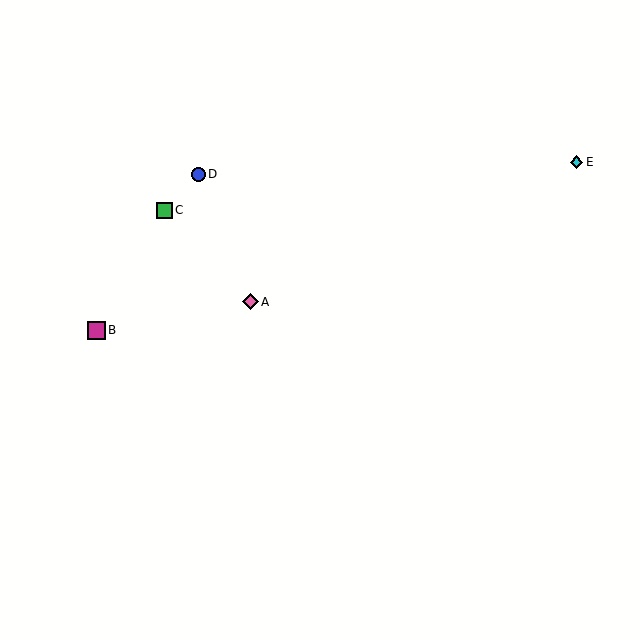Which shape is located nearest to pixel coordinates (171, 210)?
The green square (labeled C) at (164, 210) is nearest to that location.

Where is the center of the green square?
The center of the green square is at (164, 210).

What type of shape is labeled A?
Shape A is a pink diamond.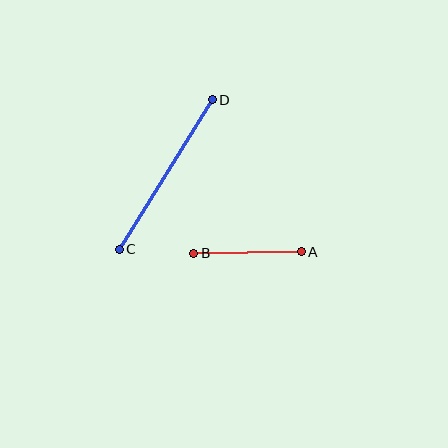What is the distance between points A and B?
The distance is approximately 107 pixels.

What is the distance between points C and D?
The distance is approximately 176 pixels.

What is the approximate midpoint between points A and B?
The midpoint is at approximately (248, 253) pixels.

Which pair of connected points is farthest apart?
Points C and D are farthest apart.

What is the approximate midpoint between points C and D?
The midpoint is at approximately (166, 175) pixels.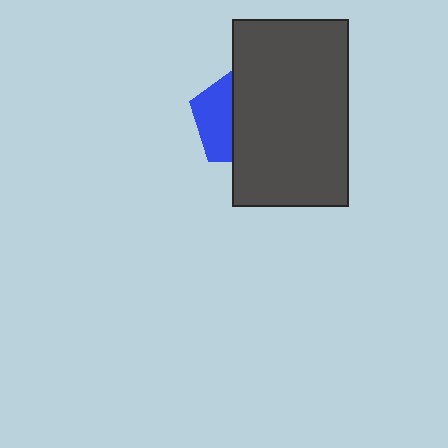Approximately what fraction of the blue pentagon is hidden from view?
Roughly 62% of the blue pentagon is hidden behind the dark gray rectangle.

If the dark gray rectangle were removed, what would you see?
You would see the complete blue pentagon.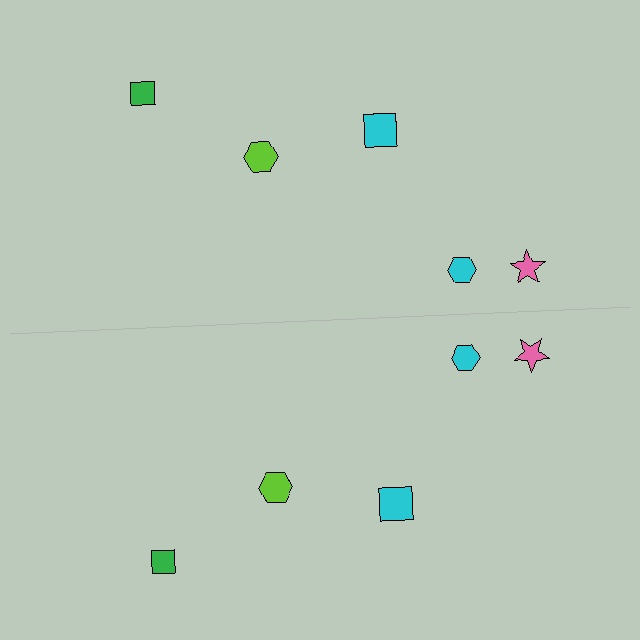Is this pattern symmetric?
Yes, this pattern has bilateral (reflection) symmetry.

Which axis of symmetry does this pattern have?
The pattern has a horizontal axis of symmetry running through the center of the image.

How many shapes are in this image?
There are 10 shapes in this image.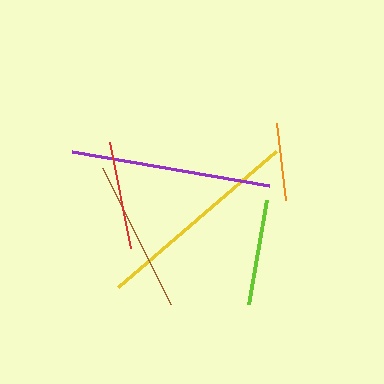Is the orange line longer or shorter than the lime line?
The lime line is longer than the orange line.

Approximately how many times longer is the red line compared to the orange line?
The red line is approximately 1.4 times the length of the orange line.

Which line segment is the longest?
The yellow line is the longest at approximately 209 pixels.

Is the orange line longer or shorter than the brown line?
The brown line is longer than the orange line.